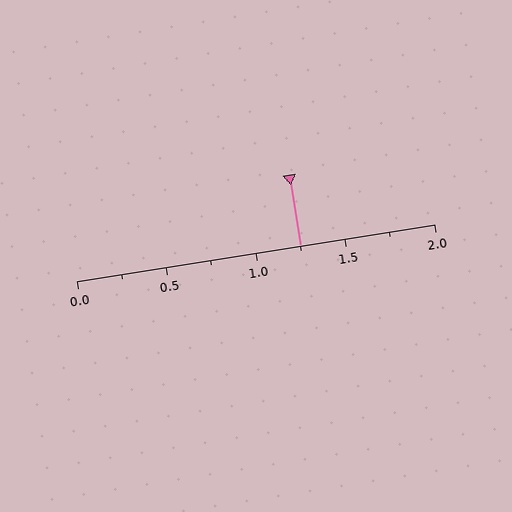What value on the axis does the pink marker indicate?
The marker indicates approximately 1.25.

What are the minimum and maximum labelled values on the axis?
The axis runs from 0.0 to 2.0.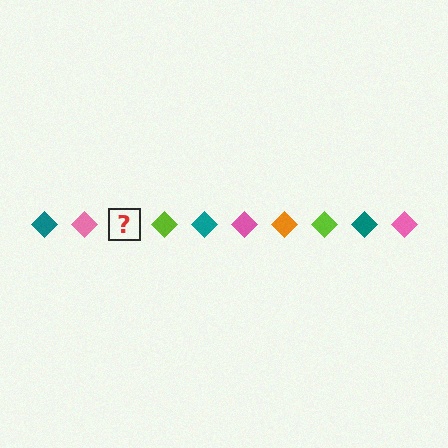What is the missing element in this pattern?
The missing element is an orange diamond.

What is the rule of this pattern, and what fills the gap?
The rule is that the pattern cycles through teal, pink, orange, lime diamonds. The gap should be filled with an orange diamond.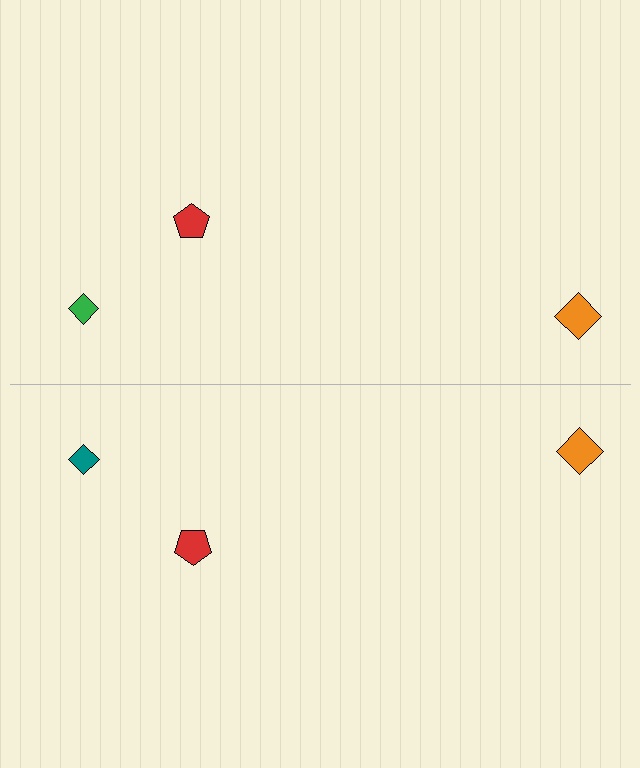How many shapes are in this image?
There are 6 shapes in this image.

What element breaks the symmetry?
The teal diamond on the bottom side breaks the symmetry — its mirror counterpart is green.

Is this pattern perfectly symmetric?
No, the pattern is not perfectly symmetric. The teal diamond on the bottom side breaks the symmetry — its mirror counterpart is green.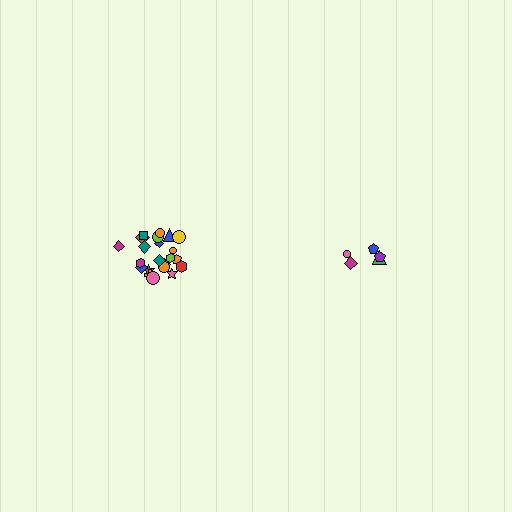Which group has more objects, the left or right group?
The left group.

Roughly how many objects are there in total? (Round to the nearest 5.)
Roughly 25 objects in total.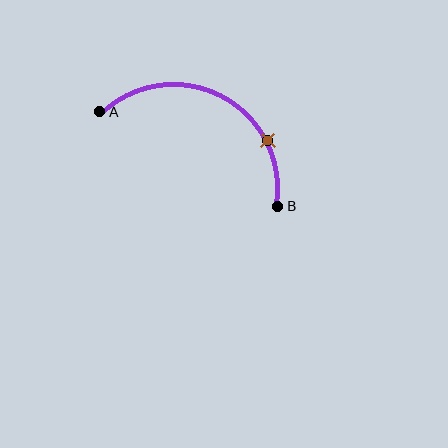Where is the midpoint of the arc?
The arc midpoint is the point on the curve farthest from the straight line joining A and B. It sits above that line.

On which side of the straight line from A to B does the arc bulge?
The arc bulges above the straight line connecting A and B.